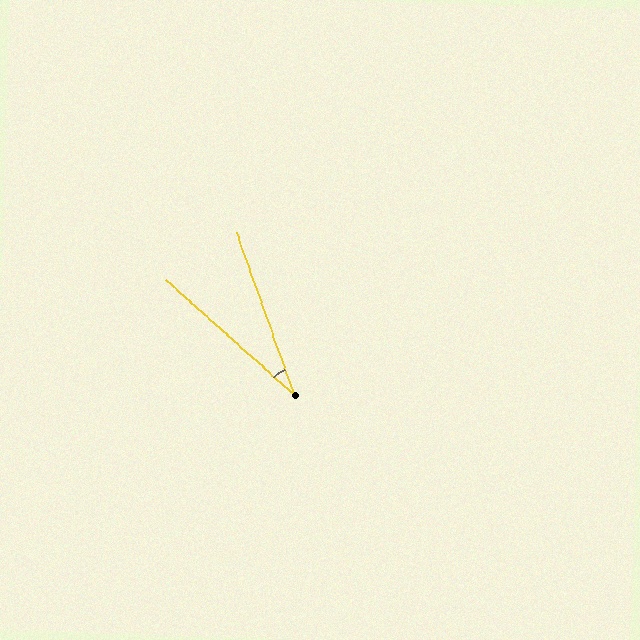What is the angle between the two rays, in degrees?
Approximately 29 degrees.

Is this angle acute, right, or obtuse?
It is acute.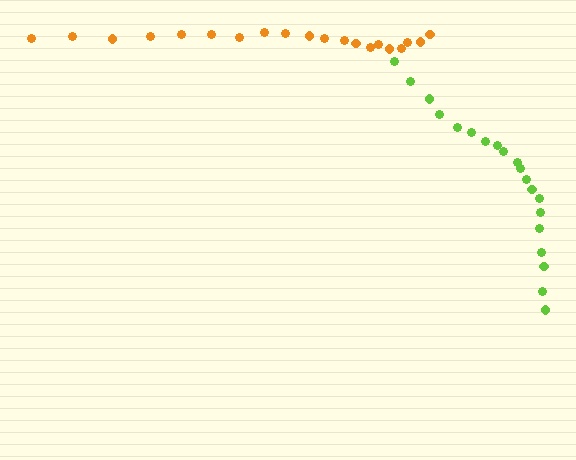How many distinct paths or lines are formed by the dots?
There are 2 distinct paths.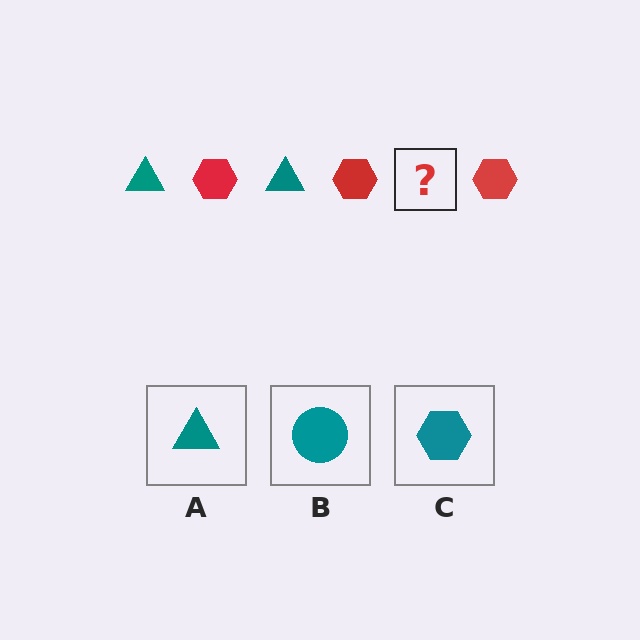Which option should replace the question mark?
Option A.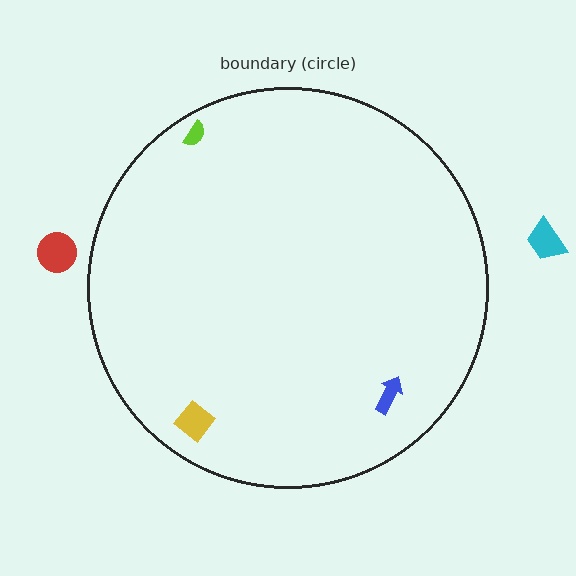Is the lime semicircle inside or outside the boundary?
Inside.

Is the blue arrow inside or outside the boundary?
Inside.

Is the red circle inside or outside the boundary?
Outside.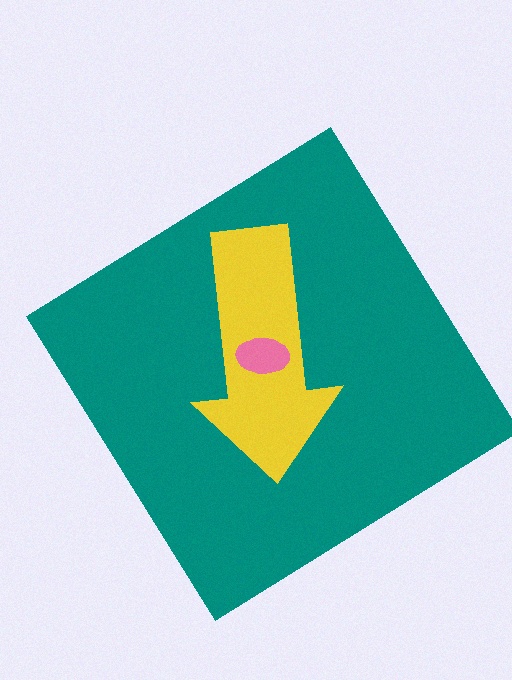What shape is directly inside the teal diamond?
The yellow arrow.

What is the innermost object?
The pink ellipse.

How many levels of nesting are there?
3.